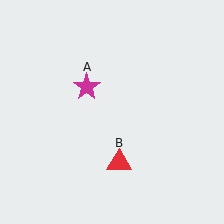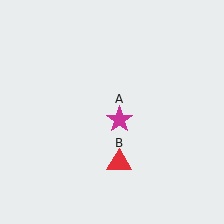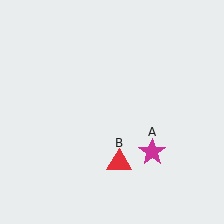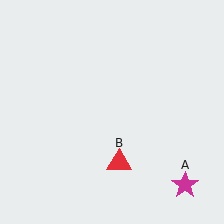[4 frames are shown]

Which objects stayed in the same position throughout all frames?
Red triangle (object B) remained stationary.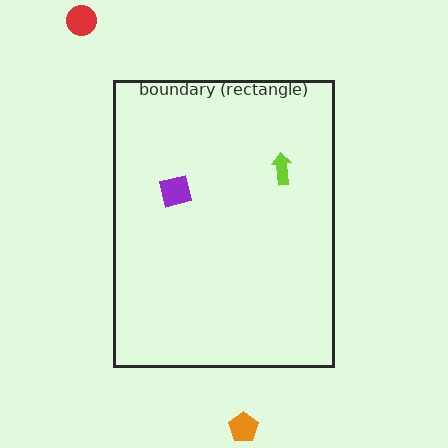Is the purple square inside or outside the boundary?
Inside.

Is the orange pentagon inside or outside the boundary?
Outside.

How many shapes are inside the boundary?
2 inside, 2 outside.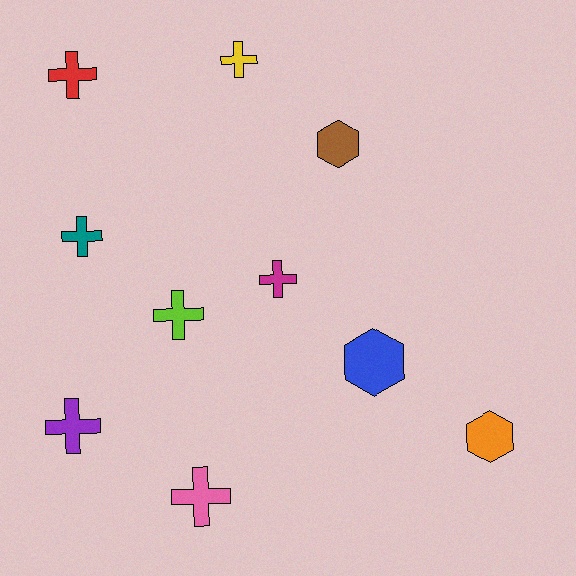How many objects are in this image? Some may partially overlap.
There are 10 objects.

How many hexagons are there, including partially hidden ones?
There are 3 hexagons.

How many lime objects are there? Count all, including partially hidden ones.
There is 1 lime object.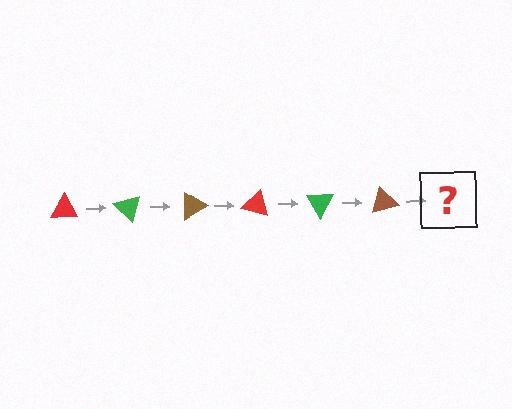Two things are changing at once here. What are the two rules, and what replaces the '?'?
The two rules are that it rotates 45 degrees each step and the color cycles through red, green, and brown. The '?' should be a red triangle, rotated 270 degrees from the start.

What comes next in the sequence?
The next element should be a red triangle, rotated 270 degrees from the start.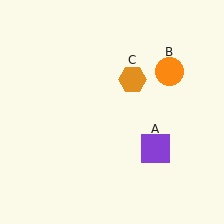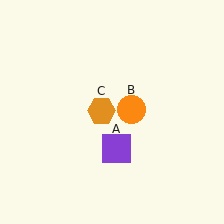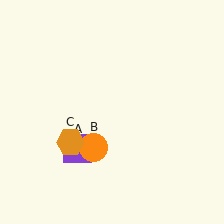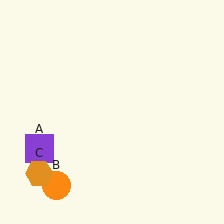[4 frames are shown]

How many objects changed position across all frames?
3 objects changed position: purple square (object A), orange circle (object B), orange hexagon (object C).